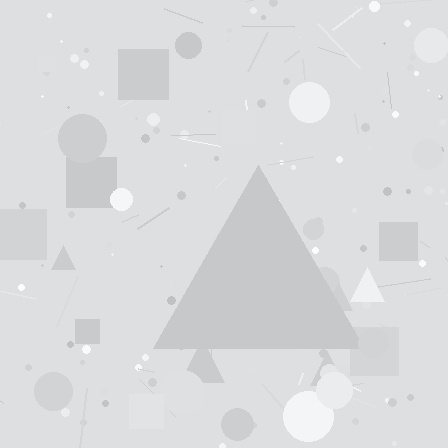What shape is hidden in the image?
A triangle is hidden in the image.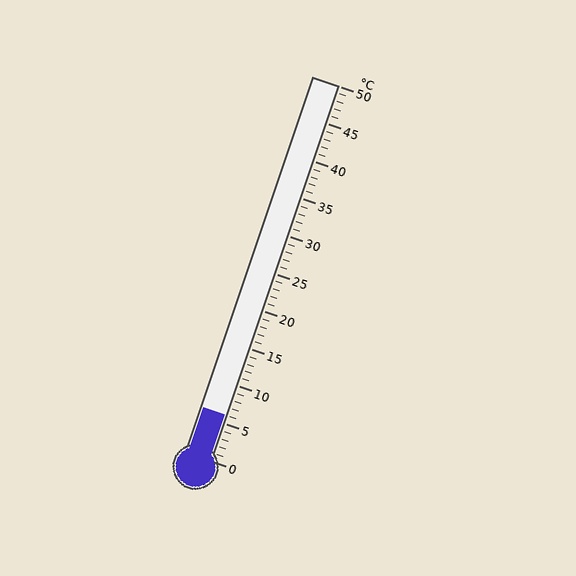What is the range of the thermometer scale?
The thermometer scale ranges from 0°C to 50°C.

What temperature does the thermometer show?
The thermometer shows approximately 6°C.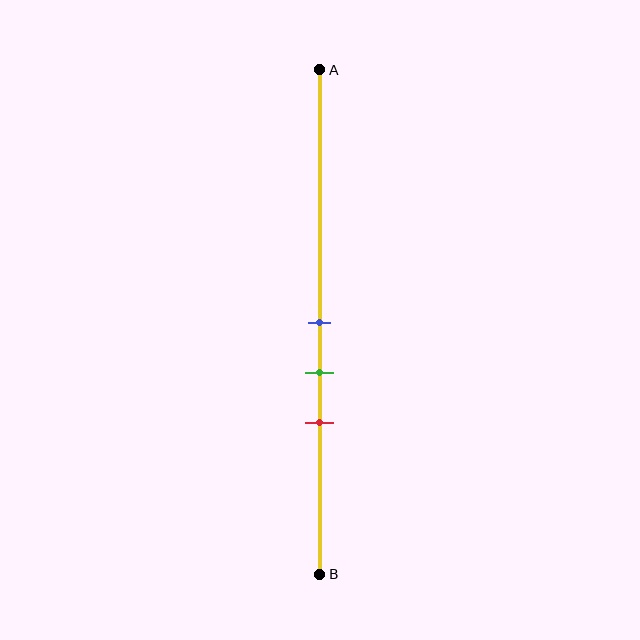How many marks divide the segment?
There are 3 marks dividing the segment.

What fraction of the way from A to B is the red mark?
The red mark is approximately 70% (0.7) of the way from A to B.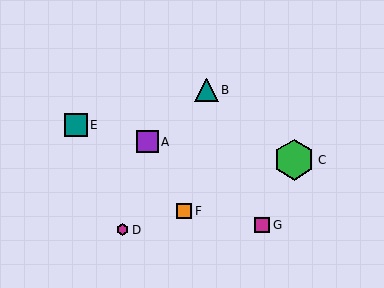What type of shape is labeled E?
Shape E is a teal square.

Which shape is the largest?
The green hexagon (labeled C) is the largest.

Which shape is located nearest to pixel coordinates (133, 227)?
The magenta hexagon (labeled D) at (123, 230) is nearest to that location.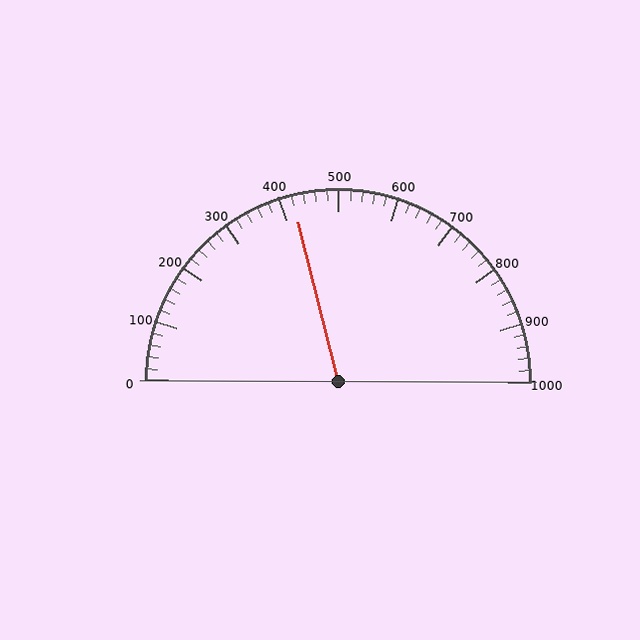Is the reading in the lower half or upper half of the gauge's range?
The reading is in the lower half of the range (0 to 1000).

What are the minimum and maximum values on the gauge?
The gauge ranges from 0 to 1000.